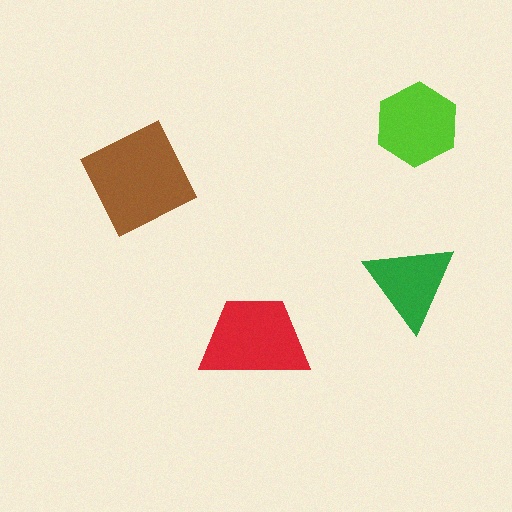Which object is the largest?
The brown square.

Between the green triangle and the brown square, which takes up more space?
The brown square.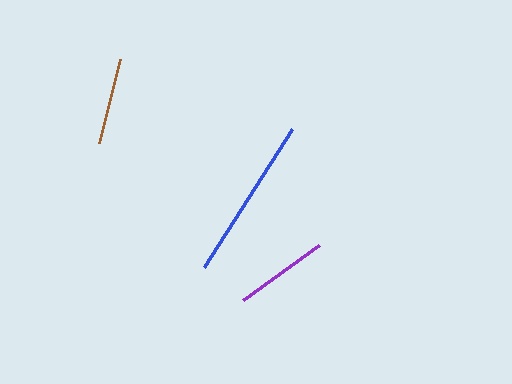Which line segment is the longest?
The blue line is the longest at approximately 163 pixels.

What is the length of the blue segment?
The blue segment is approximately 163 pixels long.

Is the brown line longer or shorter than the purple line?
The purple line is longer than the brown line.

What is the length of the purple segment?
The purple segment is approximately 93 pixels long.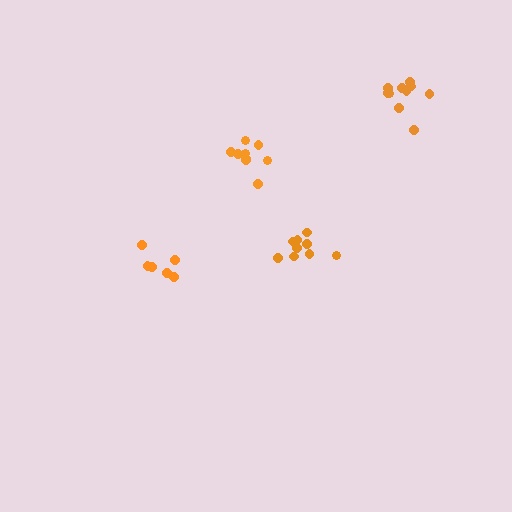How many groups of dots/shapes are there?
There are 4 groups.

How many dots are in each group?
Group 1: 9 dots, Group 2: 10 dots, Group 3: 9 dots, Group 4: 6 dots (34 total).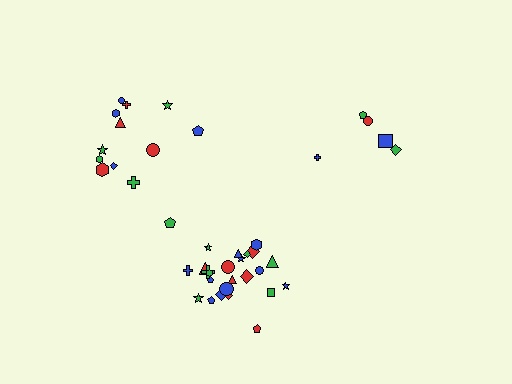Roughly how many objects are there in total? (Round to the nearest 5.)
Roughly 40 objects in total.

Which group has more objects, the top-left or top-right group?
The top-left group.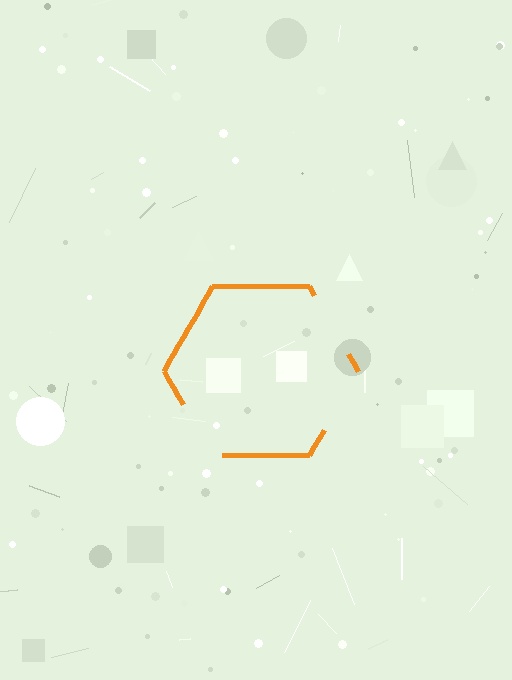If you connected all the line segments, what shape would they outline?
They would outline a hexagon.